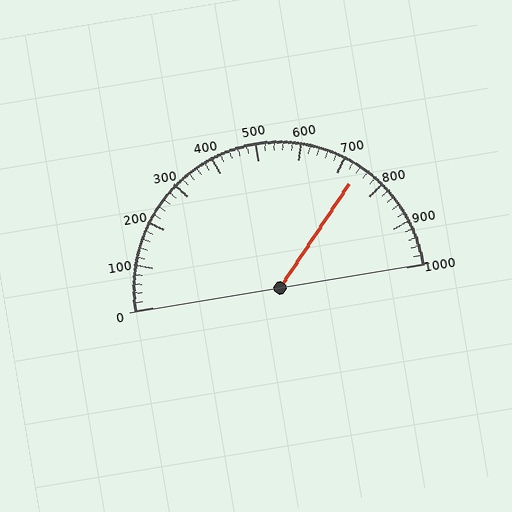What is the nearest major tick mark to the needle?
The nearest major tick mark is 700.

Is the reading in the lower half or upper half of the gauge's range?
The reading is in the upper half of the range (0 to 1000).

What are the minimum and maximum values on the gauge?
The gauge ranges from 0 to 1000.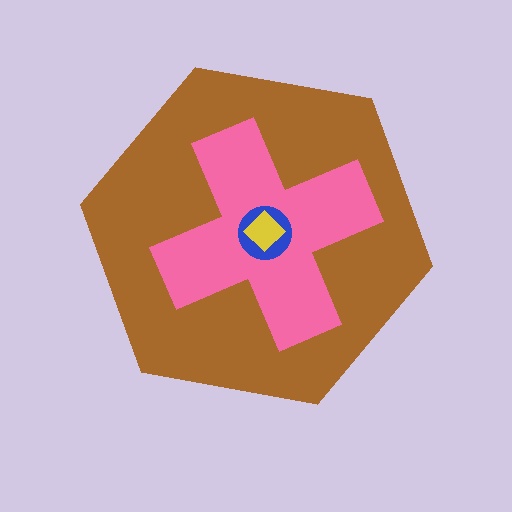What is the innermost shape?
The yellow diamond.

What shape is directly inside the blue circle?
The yellow diamond.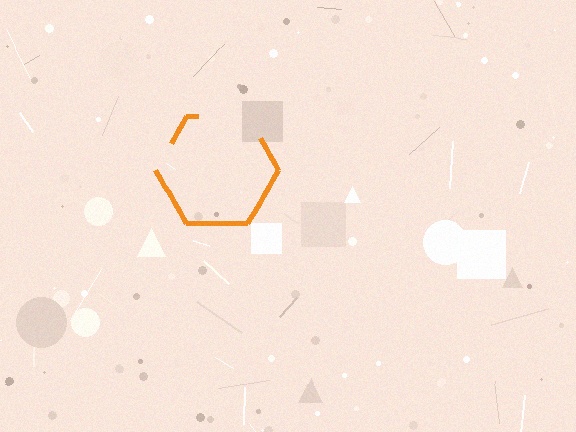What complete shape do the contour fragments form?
The contour fragments form a hexagon.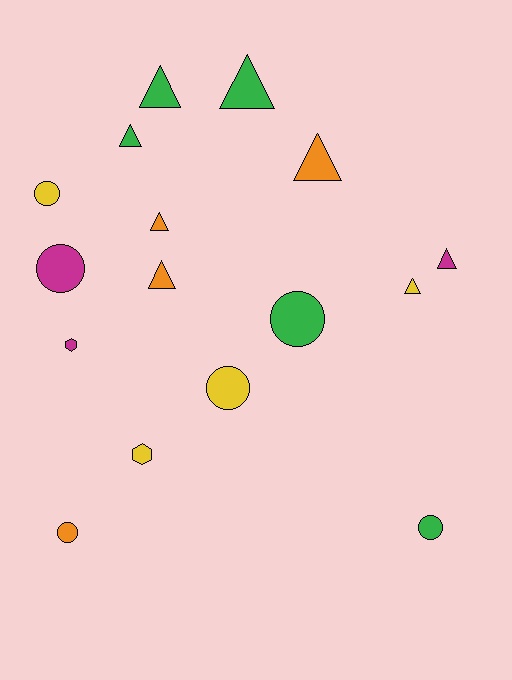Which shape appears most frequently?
Triangle, with 8 objects.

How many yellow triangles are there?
There is 1 yellow triangle.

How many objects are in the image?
There are 16 objects.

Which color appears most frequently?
Green, with 5 objects.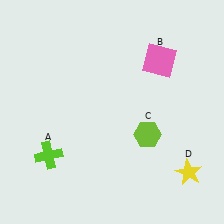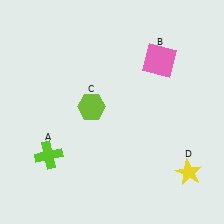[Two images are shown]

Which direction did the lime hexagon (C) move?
The lime hexagon (C) moved left.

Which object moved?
The lime hexagon (C) moved left.